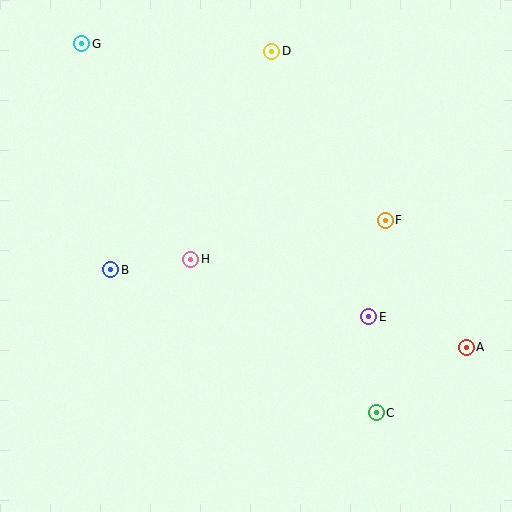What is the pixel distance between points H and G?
The distance between H and G is 242 pixels.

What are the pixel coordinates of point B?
Point B is at (111, 270).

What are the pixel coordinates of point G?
Point G is at (82, 44).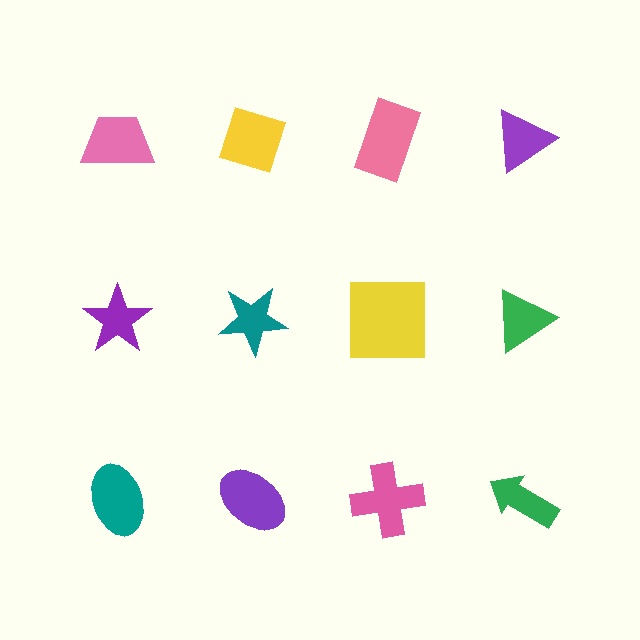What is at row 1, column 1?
A pink trapezoid.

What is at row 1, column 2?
A yellow diamond.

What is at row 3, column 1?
A teal ellipse.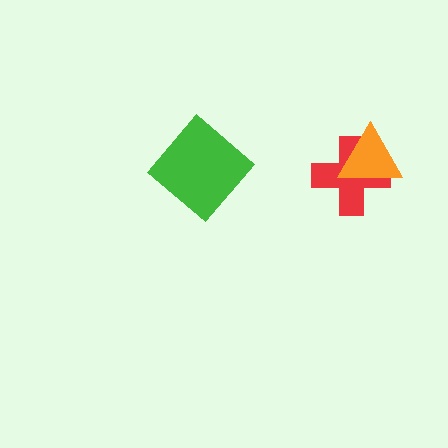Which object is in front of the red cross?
The orange triangle is in front of the red cross.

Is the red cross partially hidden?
Yes, it is partially covered by another shape.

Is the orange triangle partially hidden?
No, no other shape covers it.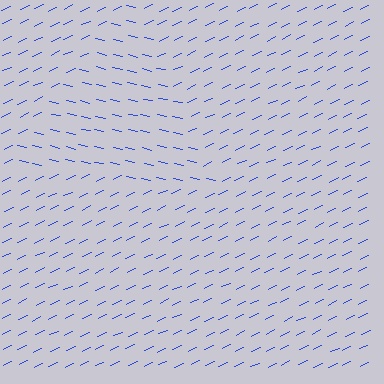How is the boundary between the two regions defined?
The boundary is defined purely by a change in line orientation (approximately 37 degrees difference). All lines are the same color and thickness.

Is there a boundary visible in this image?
Yes, there is a texture boundary formed by a change in line orientation.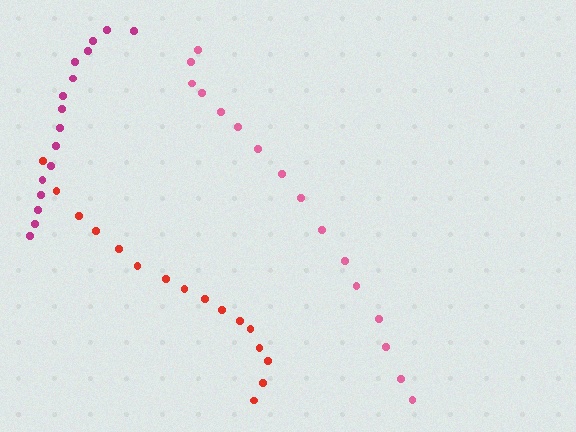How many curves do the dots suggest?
There are 3 distinct paths.